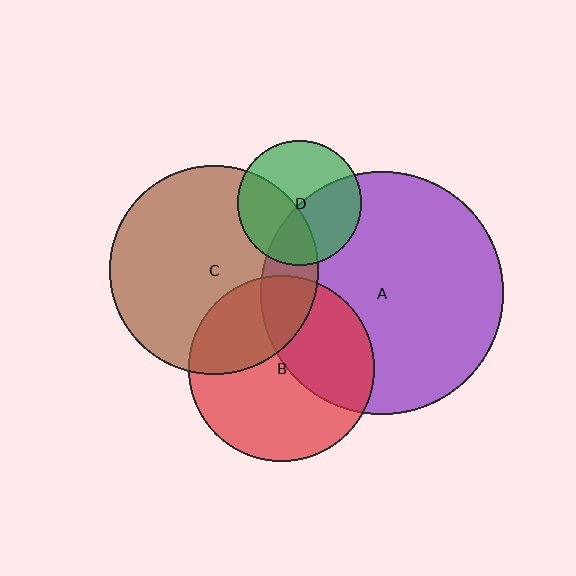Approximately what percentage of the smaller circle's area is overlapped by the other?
Approximately 40%.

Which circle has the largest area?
Circle A (purple).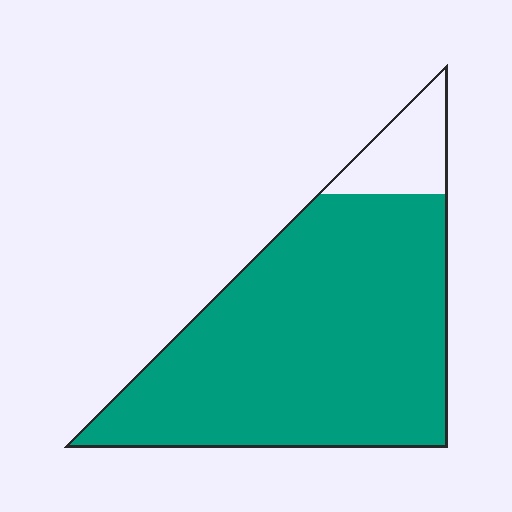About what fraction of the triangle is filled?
About seven eighths (7/8).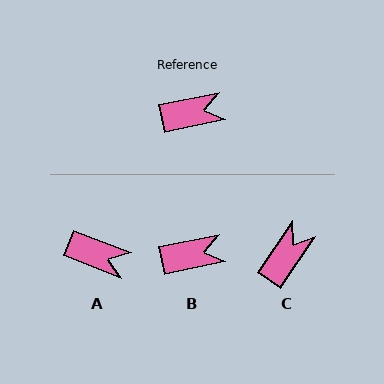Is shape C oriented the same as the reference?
No, it is off by about 45 degrees.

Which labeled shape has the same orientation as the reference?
B.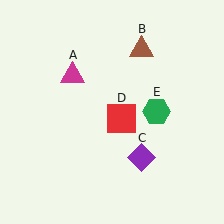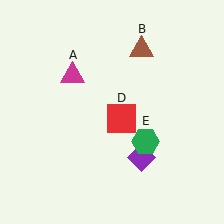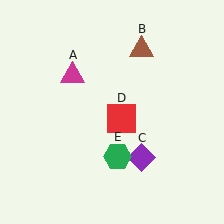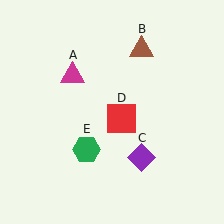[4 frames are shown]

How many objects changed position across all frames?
1 object changed position: green hexagon (object E).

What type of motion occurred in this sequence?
The green hexagon (object E) rotated clockwise around the center of the scene.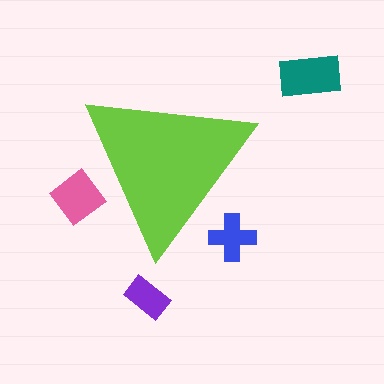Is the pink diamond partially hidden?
Yes, the pink diamond is partially hidden behind the lime triangle.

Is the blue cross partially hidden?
Yes, the blue cross is partially hidden behind the lime triangle.